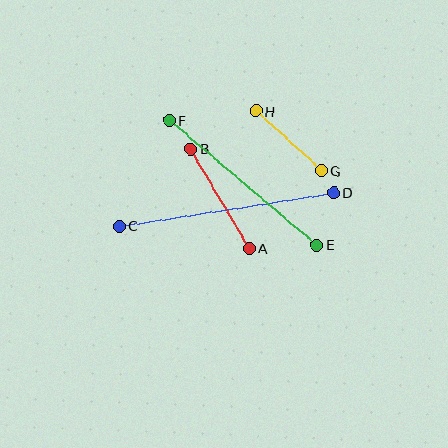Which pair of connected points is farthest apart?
Points C and D are farthest apart.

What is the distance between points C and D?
The distance is approximately 217 pixels.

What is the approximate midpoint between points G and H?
The midpoint is at approximately (289, 141) pixels.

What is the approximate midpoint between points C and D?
The midpoint is at approximately (226, 209) pixels.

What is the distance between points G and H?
The distance is approximately 89 pixels.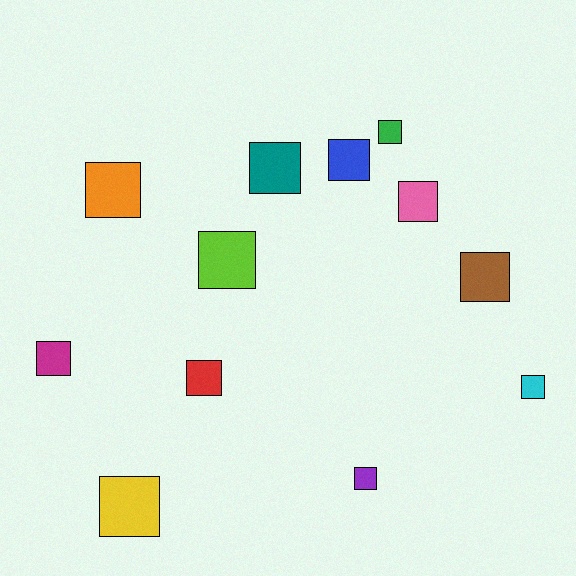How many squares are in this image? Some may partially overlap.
There are 12 squares.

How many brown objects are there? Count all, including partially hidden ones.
There is 1 brown object.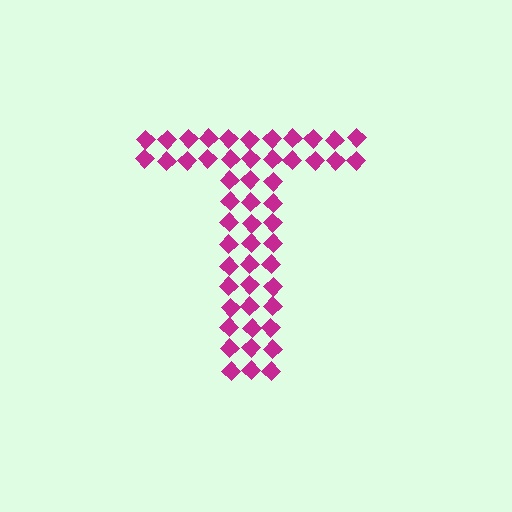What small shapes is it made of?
It is made of small diamonds.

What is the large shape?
The large shape is the letter T.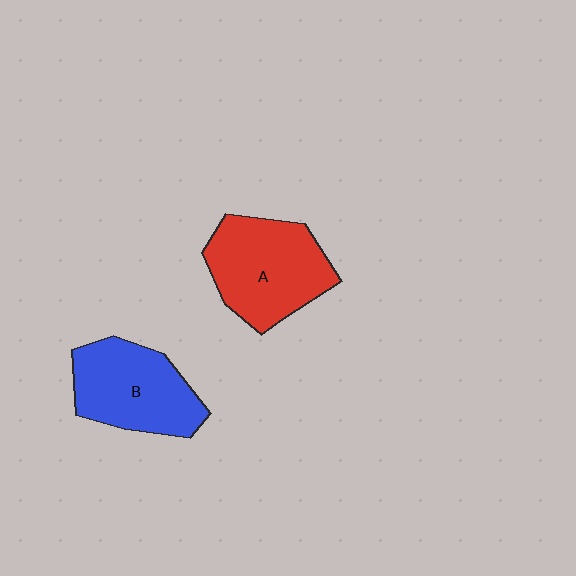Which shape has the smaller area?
Shape B (blue).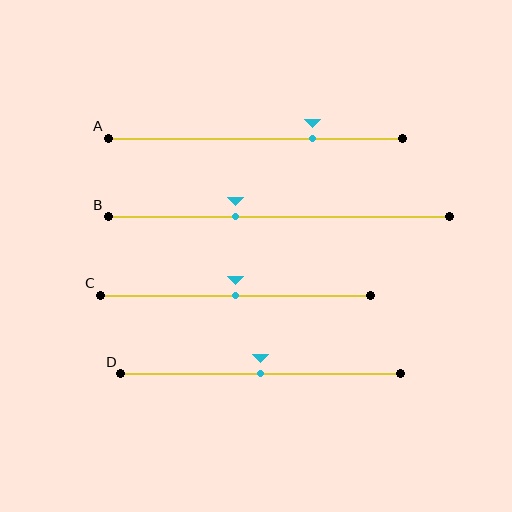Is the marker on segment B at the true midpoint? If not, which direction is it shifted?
No, the marker on segment B is shifted to the left by about 13% of the segment length.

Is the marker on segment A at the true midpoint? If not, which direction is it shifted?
No, the marker on segment A is shifted to the right by about 19% of the segment length.